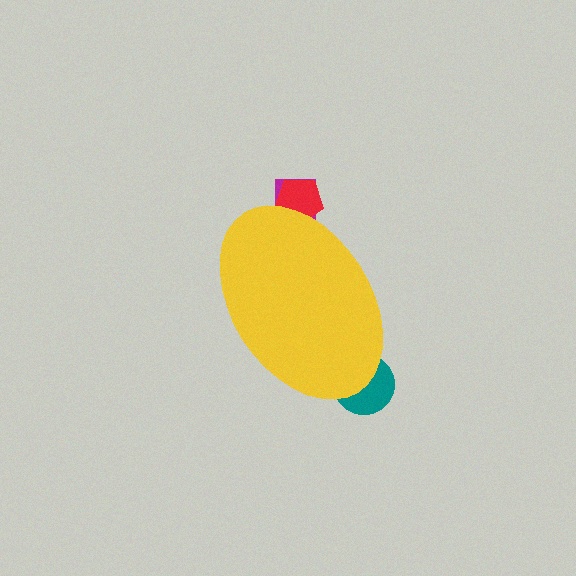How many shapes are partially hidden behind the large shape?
3 shapes are partially hidden.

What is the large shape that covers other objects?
A yellow ellipse.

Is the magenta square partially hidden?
Yes, the magenta square is partially hidden behind the yellow ellipse.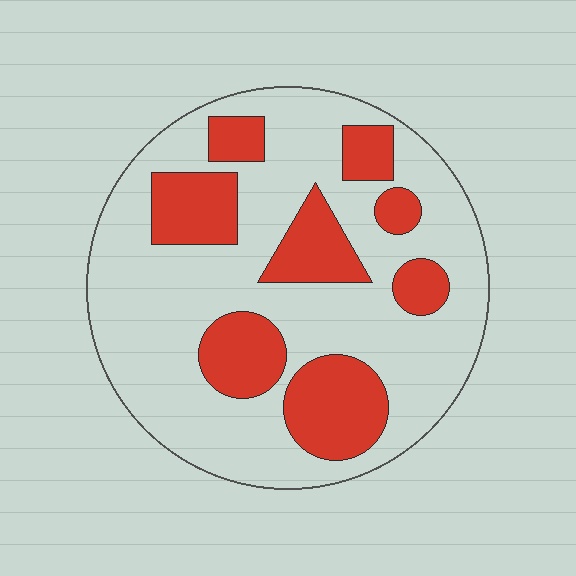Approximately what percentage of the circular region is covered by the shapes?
Approximately 30%.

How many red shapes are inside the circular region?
8.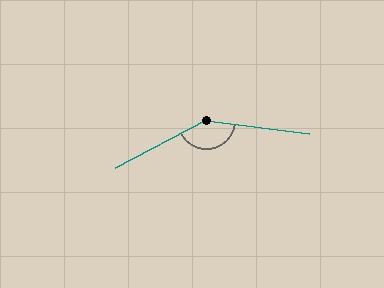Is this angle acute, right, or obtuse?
It is obtuse.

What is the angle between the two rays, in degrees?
Approximately 145 degrees.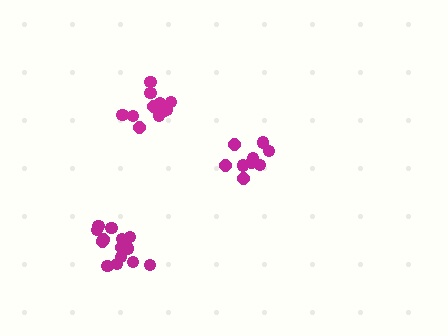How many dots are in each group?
Group 1: 11 dots, Group 2: 9 dots, Group 3: 14 dots (34 total).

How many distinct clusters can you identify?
There are 3 distinct clusters.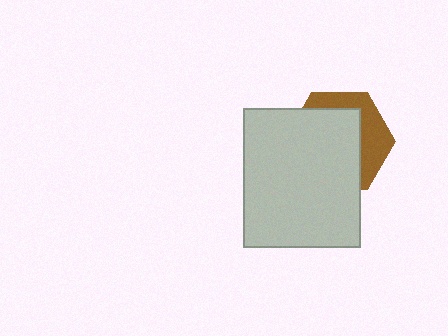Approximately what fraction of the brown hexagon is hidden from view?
Roughly 65% of the brown hexagon is hidden behind the light gray rectangle.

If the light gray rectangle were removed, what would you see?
You would see the complete brown hexagon.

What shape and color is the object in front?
The object in front is a light gray rectangle.